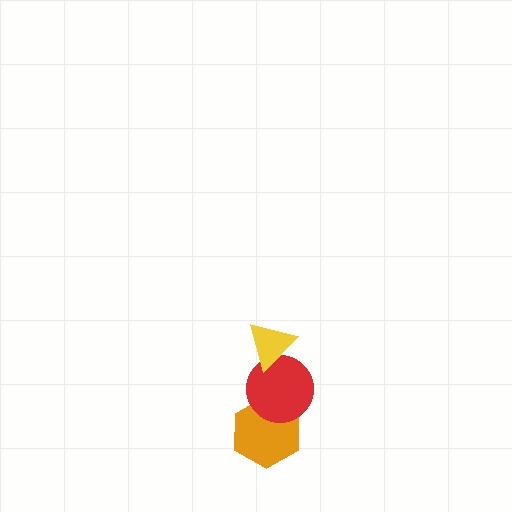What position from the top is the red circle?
The red circle is 2nd from the top.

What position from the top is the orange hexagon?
The orange hexagon is 3rd from the top.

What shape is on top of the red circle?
The yellow triangle is on top of the red circle.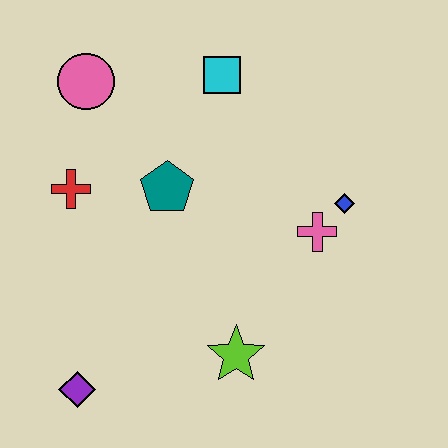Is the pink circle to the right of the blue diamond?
No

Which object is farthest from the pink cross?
The purple diamond is farthest from the pink cross.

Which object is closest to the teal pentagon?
The red cross is closest to the teal pentagon.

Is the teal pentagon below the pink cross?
No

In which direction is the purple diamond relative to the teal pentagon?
The purple diamond is below the teal pentagon.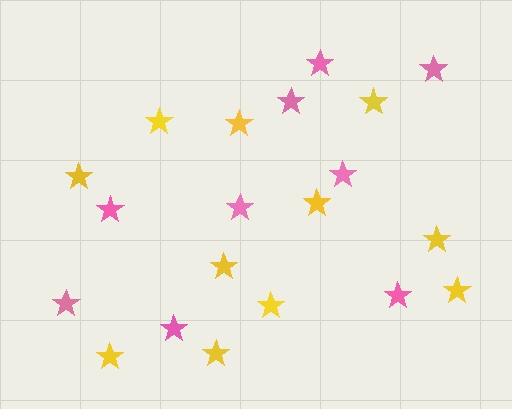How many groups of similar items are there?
There are 2 groups: one group of yellow stars (11) and one group of pink stars (9).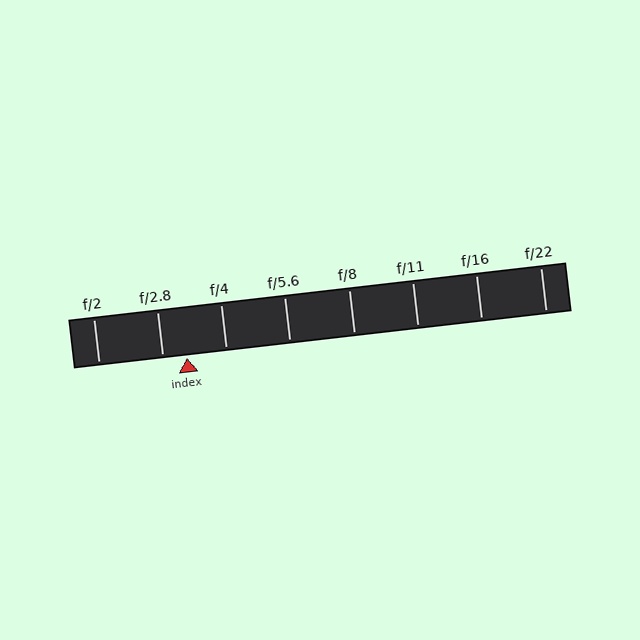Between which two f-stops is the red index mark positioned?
The index mark is between f/2.8 and f/4.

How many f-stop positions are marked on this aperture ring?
There are 8 f-stop positions marked.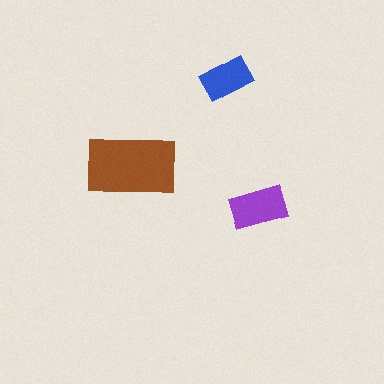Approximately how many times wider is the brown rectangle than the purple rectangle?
About 1.5 times wider.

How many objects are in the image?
There are 3 objects in the image.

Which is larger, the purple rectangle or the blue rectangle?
The purple one.